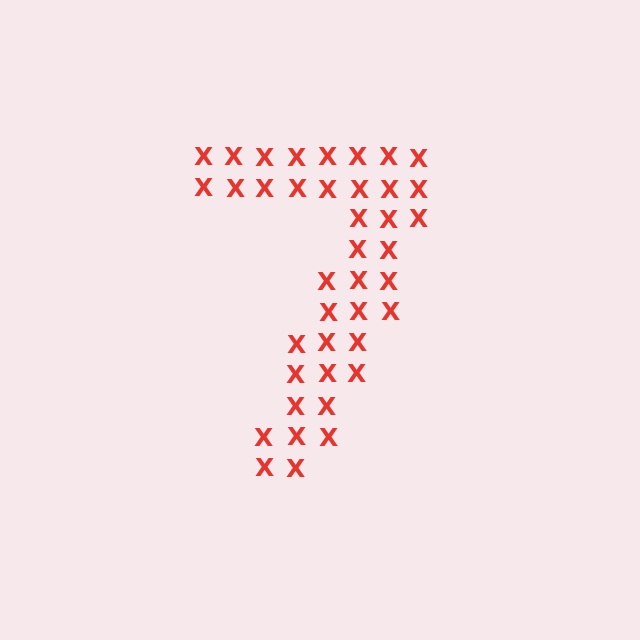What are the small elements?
The small elements are letter X's.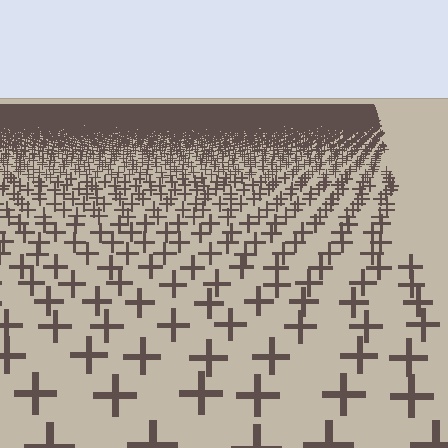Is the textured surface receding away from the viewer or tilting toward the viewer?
The surface is receding away from the viewer. Texture elements get smaller and denser toward the top.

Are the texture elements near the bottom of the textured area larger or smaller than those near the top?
Larger. Near the bottom, elements are closer to the viewer and appear at a bigger on-screen size.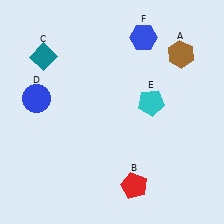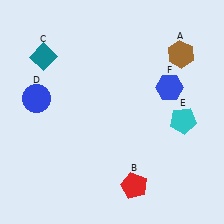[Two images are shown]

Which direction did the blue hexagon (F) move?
The blue hexagon (F) moved down.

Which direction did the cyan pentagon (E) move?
The cyan pentagon (E) moved right.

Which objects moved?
The objects that moved are: the cyan pentagon (E), the blue hexagon (F).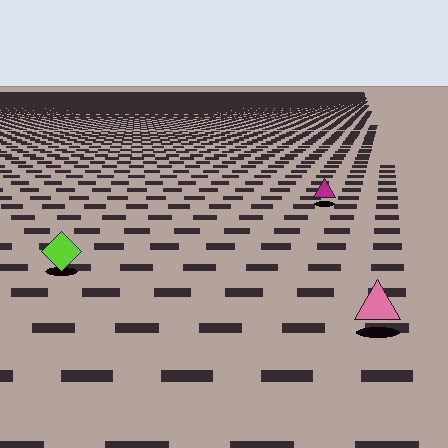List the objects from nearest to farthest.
From nearest to farthest: the pink triangle, the lime diamond, the magenta triangle.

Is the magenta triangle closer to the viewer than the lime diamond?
No. The lime diamond is closer — you can tell from the texture gradient: the ground texture is coarser near it.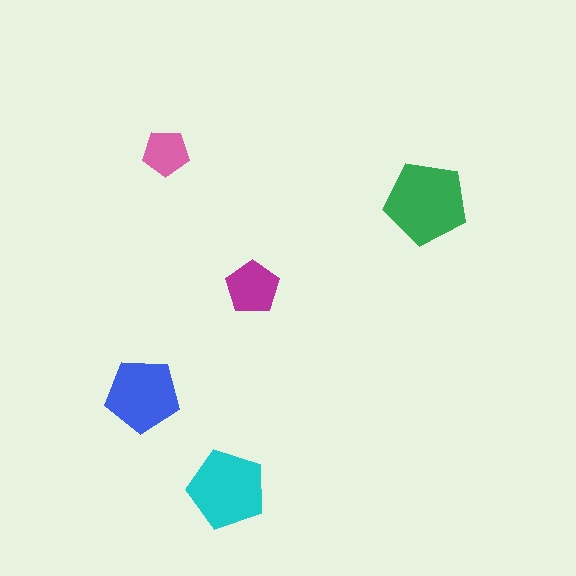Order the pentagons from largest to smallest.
the green one, the cyan one, the blue one, the magenta one, the pink one.